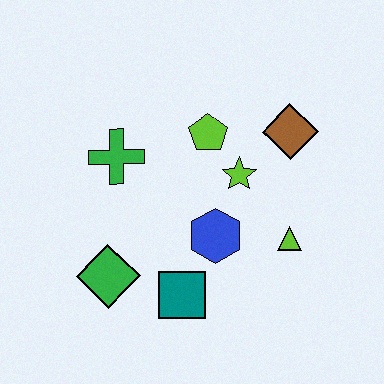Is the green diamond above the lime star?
No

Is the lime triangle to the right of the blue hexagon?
Yes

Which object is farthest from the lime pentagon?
The green diamond is farthest from the lime pentagon.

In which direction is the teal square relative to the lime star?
The teal square is below the lime star.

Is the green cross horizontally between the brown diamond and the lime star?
No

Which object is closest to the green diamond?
The teal square is closest to the green diamond.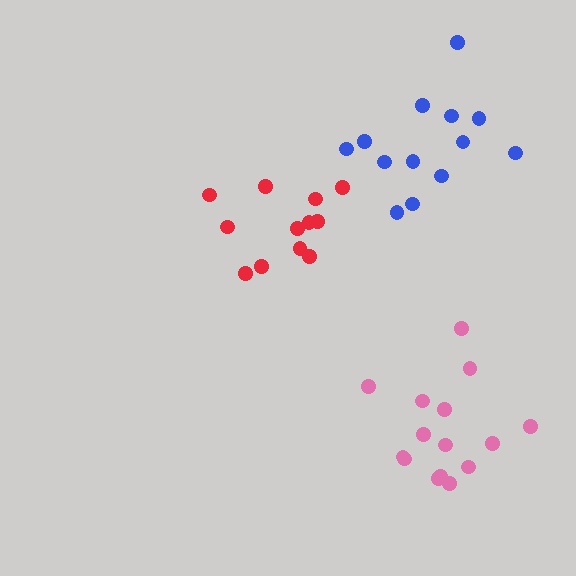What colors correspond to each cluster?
The clusters are colored: blue, red, pink.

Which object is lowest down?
The pink cluster is bottommost.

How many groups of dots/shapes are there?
There are 3 groups.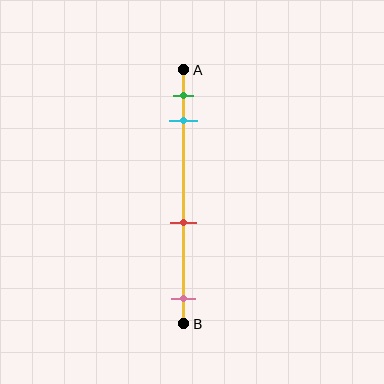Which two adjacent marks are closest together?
The green and cyan marks are the closest adjacent pair.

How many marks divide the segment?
There are 4 marks dividing the segment.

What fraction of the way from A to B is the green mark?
The green mark is approximately 10% (0.1) of the way from A to B.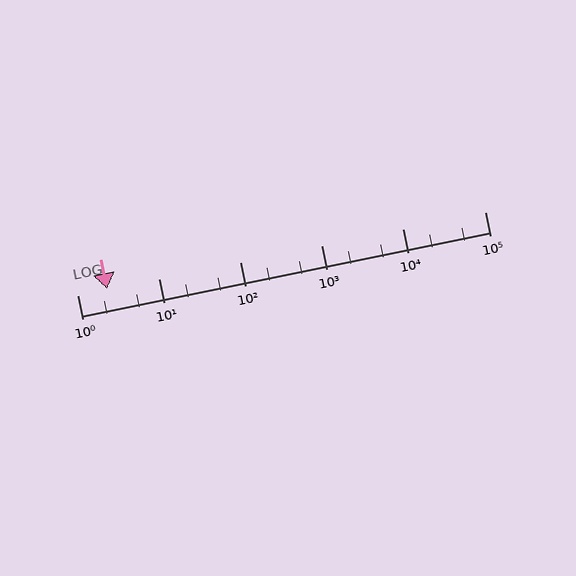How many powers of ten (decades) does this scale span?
The scale spans 5 decades, from 1 to 100000.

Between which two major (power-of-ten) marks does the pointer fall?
The pointer is between 1 and 10.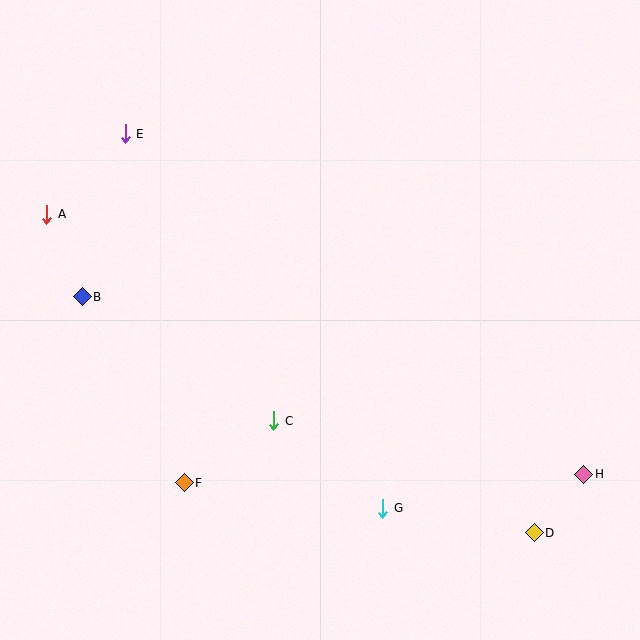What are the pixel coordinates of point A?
Point A is at (47, 214).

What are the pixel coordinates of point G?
Point G is at (383, 508).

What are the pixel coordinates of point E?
Point E is at (125, 134).